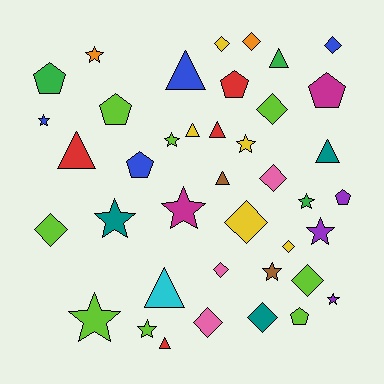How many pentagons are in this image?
There are 7 pentagons.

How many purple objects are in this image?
There are 3 purple objects.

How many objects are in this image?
There are 40 objects.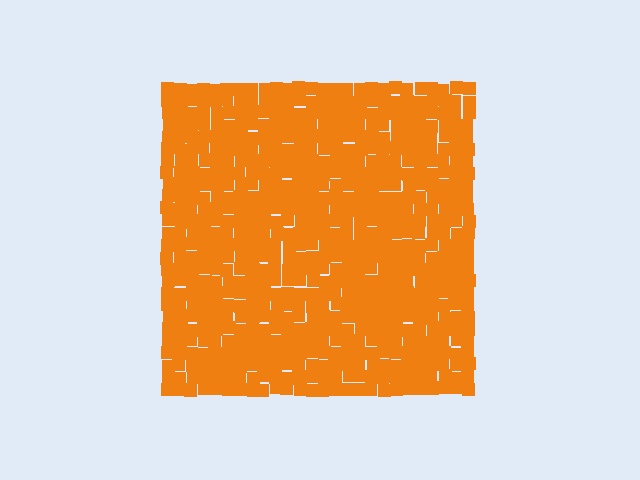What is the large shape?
The large shape is a square.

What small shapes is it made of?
It is made of small squares.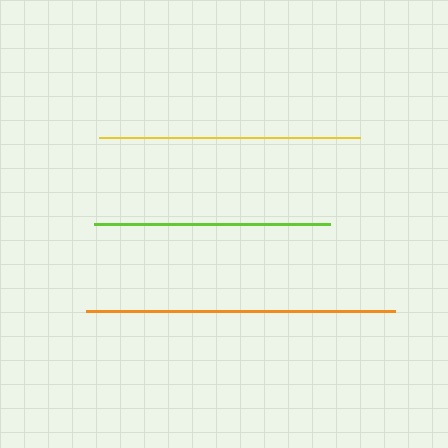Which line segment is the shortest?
The lime line is the shortest at approximately 237 pixels.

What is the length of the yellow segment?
The yellow segment is approximately 261 pixels long.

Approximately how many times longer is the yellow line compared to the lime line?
The yellow line is approximately 1.1 times the length of the lime line.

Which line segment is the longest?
The orange line is the longest at approximately 309 pixels.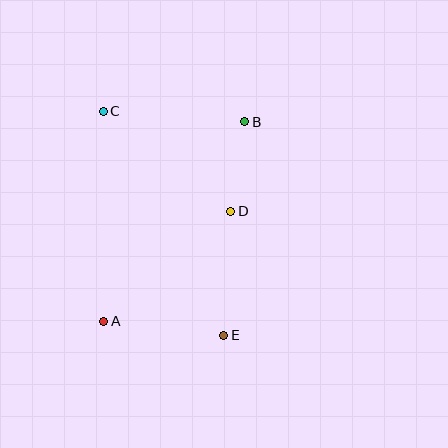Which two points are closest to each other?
Points B and D are closest to each other.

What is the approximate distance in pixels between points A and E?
The distance between A and E is approximately 121 pixels.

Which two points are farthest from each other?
Points C and E are farthest from each other.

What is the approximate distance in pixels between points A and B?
The distance between A and B is approximately 244 pixels.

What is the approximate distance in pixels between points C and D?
The distance between C and D is approximately 162 pixels.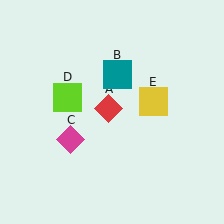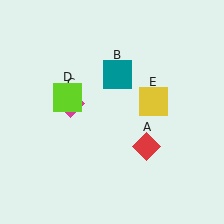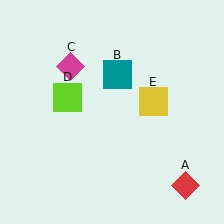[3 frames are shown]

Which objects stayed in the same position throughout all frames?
Teal square (object B) and lime square (object D) and yellow square (object E) remained stationary.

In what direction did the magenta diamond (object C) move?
The magenta diamond (object C) moved up.